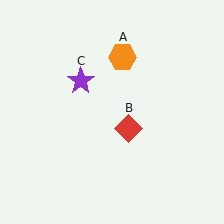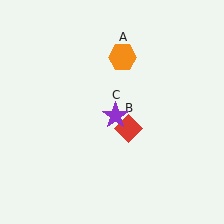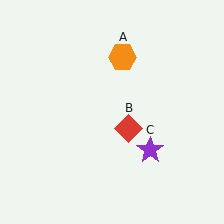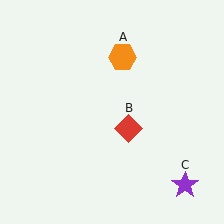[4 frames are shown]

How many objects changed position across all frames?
1 object changed position: purple star (object C).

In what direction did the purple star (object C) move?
The purple star (object C) moved down and to the right.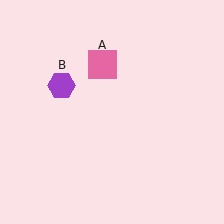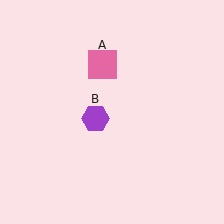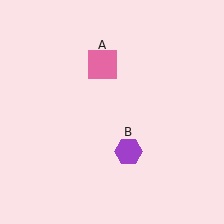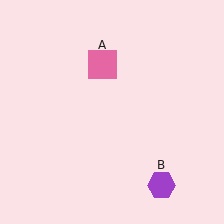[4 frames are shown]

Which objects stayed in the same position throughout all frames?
Pink square (object A) remained stationary.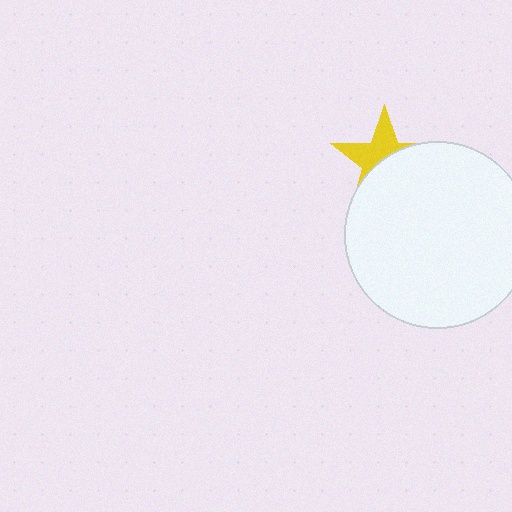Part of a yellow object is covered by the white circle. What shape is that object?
It is a star.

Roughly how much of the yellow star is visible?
A small part of it is visible (roughly 44%).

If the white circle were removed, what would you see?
You would see the complete yellow star.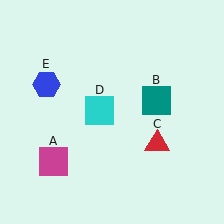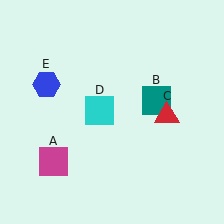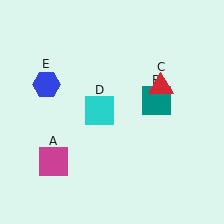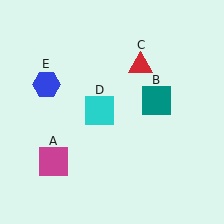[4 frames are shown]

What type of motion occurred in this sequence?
The red triangle (object C) rotated counterclockwise around the center of the scene.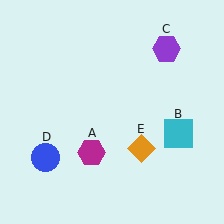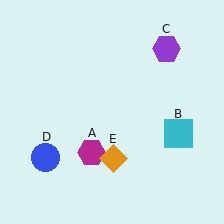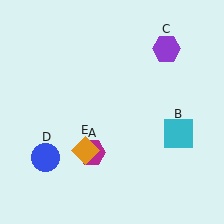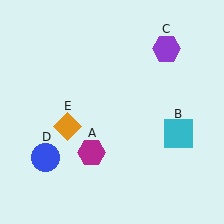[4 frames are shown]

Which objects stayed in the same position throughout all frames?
Magenta hexagon (object A) and cyan square (object B) and purple hexagon (object C) and blue circle (object D) remained stationary.